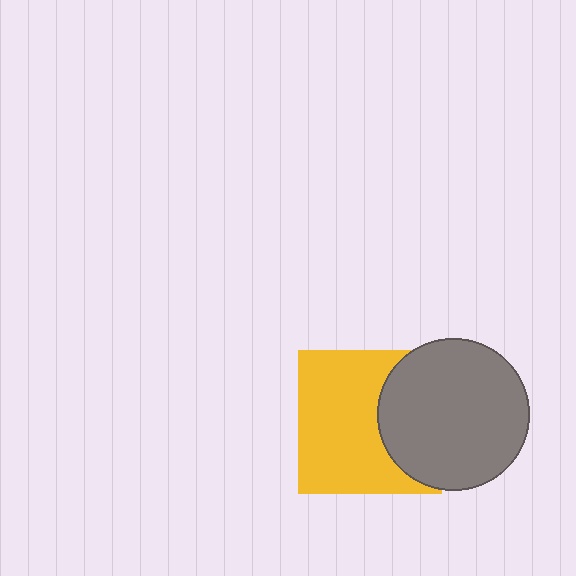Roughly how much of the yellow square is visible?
Most of it is visible (roughly 65%).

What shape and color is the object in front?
The object in front is a gray circle.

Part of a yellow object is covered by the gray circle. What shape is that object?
It is a square.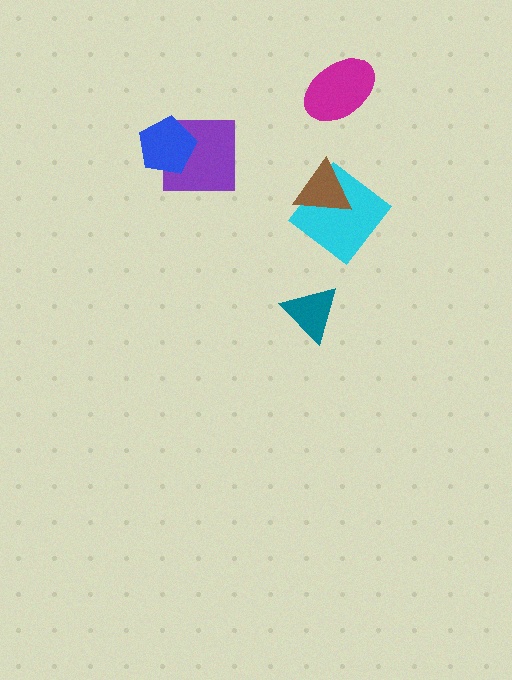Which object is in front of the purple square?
The blue pentagon is in front of the purple square.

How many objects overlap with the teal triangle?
0 objects overlap with the teal triangle.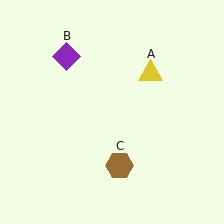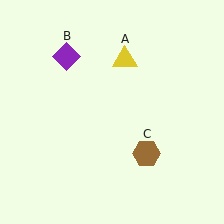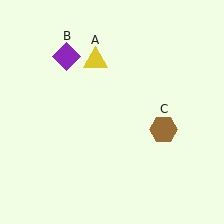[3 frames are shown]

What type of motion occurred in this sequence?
The yellow triangle (object A), brown hexagon (object C) rotated counterclockwise around the center of the scene.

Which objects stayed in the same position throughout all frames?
Purple diamond (object B) remained stationary.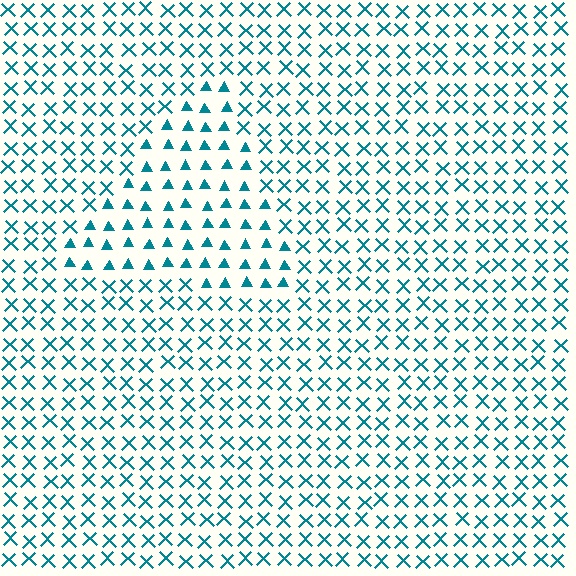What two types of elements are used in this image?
The image uses triangles inside the triangle region and X marks outside it.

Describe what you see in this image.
The image is filled with small teal elements arranged in a uniform grid. A triangle-shaped region contains triangles, while the surrounding area contains X marks. The boundary is defined purely by the change in element shape.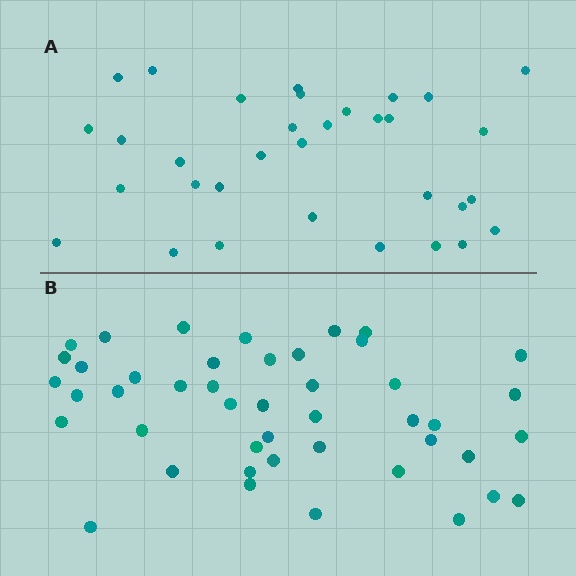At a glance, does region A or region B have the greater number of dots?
Region B (the bottom region) has more dots.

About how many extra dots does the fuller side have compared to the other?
Region B has roughly 12 or so more dots than region A.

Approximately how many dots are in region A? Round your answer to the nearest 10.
About 30 dots. (The exact count is 33, which rounds to 30.)